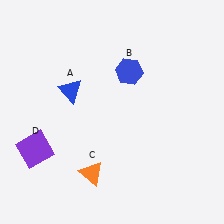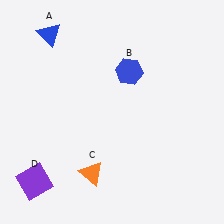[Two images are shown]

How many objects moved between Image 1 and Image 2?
2 objects moved between the two images.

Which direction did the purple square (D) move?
The purple square (D) moved down.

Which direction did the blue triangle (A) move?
The blue triangle (A) moved up.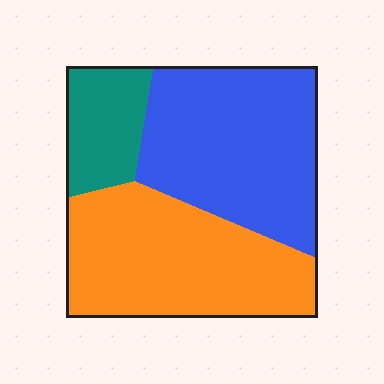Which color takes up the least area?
Teal, at roughly 15%.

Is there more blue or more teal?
Blue.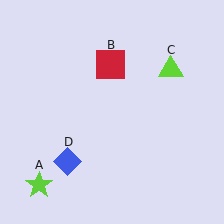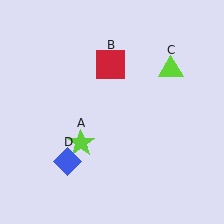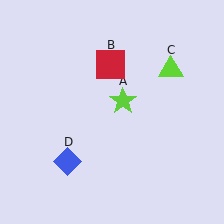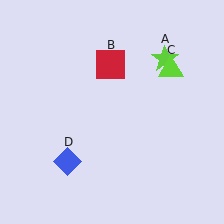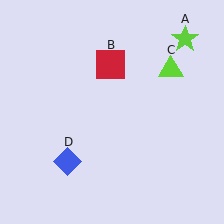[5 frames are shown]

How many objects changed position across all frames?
1 object changed position: lime star (object A).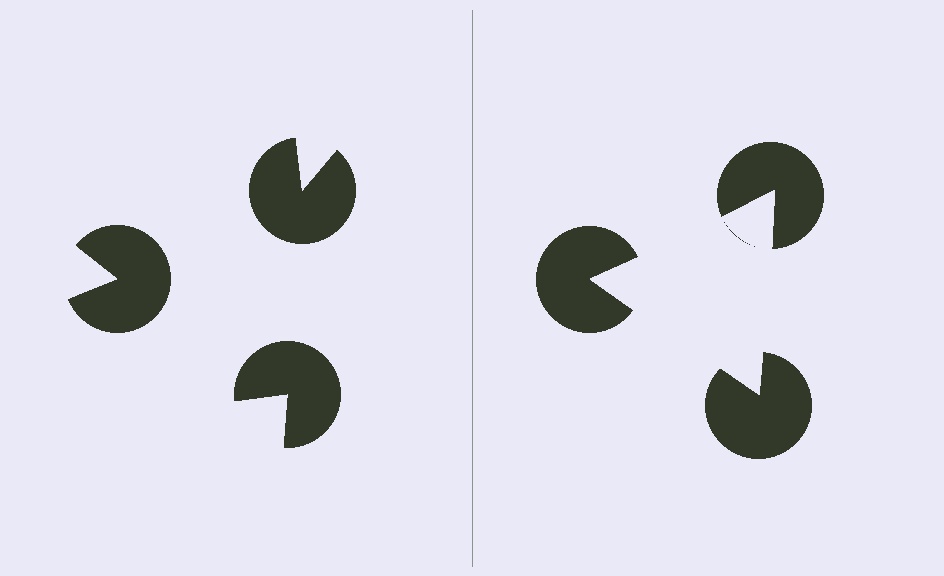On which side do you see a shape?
An illusory triangle appears on the right side. On the left side the wedge cuts are rotated, so no coherent shape forms.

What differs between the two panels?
The pac-man discs are positioned identically on both sides; only the wedge orientations differ. On the right they align to a triangle; on the left they are misaligned.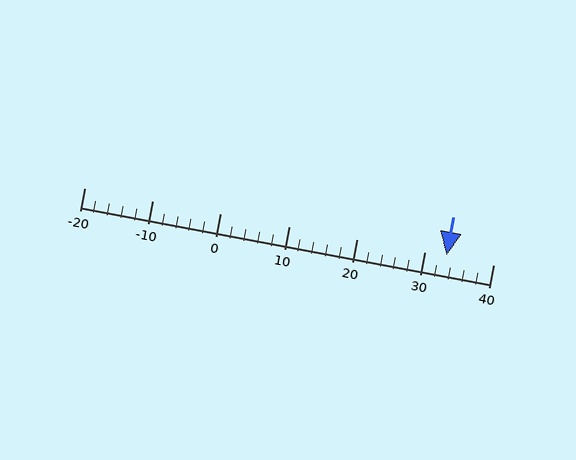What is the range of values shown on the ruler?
The ruler shows values from -20 to 40.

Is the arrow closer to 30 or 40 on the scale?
The arrow is closer to 30.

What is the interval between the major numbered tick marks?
The major tick marks are spaced 10 units apart.